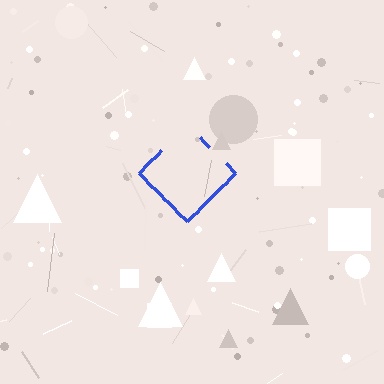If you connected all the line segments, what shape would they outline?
They would outline a diamond.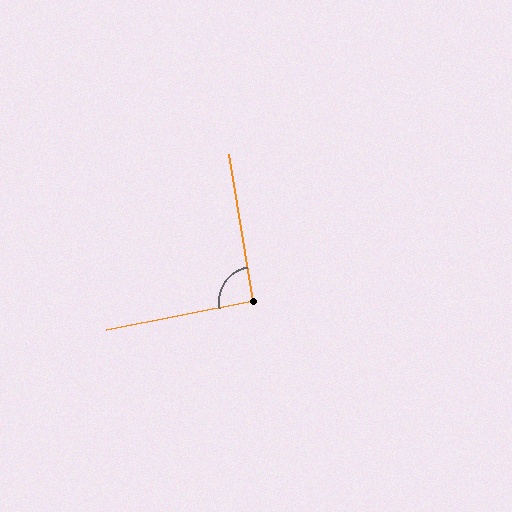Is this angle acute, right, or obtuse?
It is approximately a right angle.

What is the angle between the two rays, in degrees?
Approximately 92 degrees.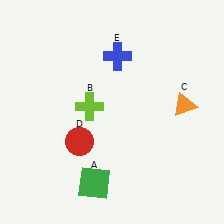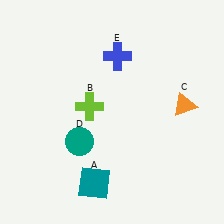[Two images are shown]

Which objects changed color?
A changed from green to teal. D changed from red to teal.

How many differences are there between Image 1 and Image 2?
There are 2 differences between the two images.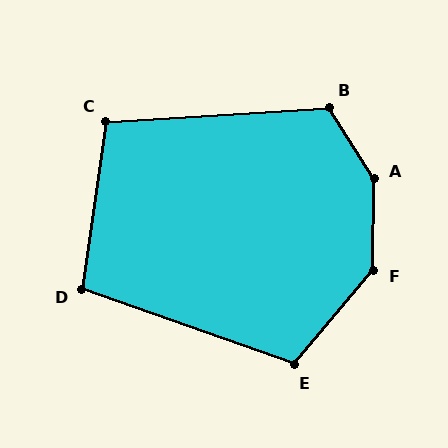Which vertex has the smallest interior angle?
D, at approximately 101 degrees.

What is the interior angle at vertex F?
Approximately 140 degrees (obtuse).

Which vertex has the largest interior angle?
A, at approximately 147 degrees.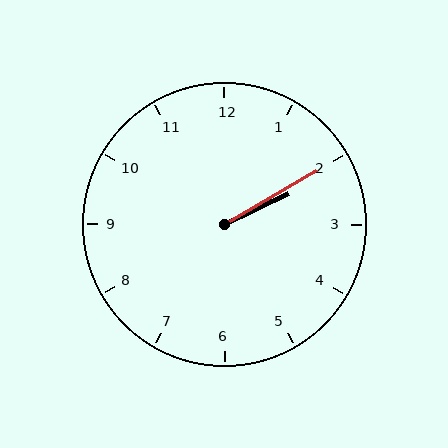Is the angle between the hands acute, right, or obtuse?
It is acute.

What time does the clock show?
2:10.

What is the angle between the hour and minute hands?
Approximately 5 degrees.